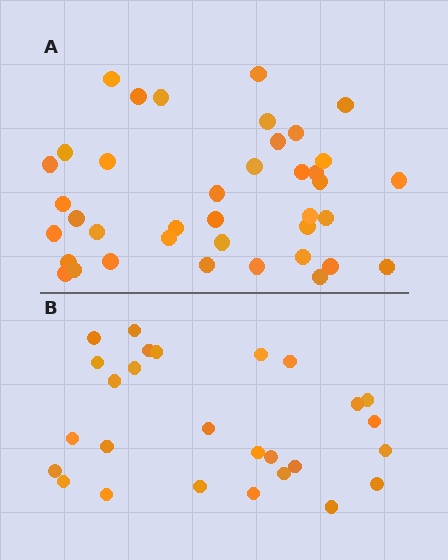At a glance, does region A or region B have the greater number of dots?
Region A (the top region) has more dots.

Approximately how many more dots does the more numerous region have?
Region A has roughly 12 or so more dots than region B.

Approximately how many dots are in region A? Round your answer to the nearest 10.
About 40 dots. (The exact count is 39, which rounds to 40.)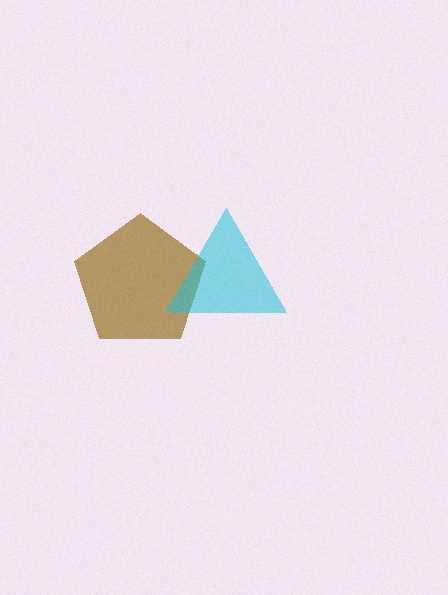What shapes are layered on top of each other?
The layered shapes are: a brown pentagon, a cyan triangle.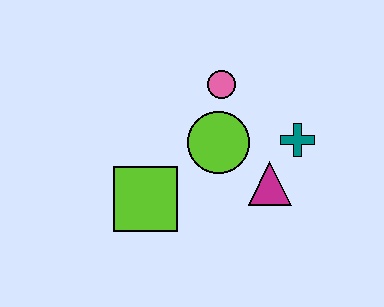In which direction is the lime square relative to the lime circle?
The lime square is to the left of the lime circle.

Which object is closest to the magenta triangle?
The teal cross is closest to the magenta triangle.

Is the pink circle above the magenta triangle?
Yes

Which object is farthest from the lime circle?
The lime square is farthest from the lime circle.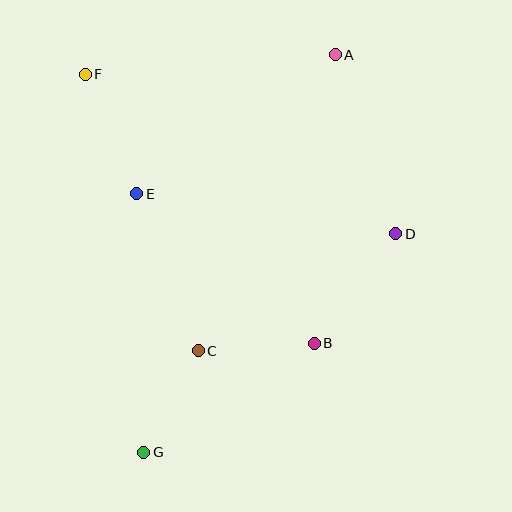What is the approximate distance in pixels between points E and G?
The distance between E and G is approximately 259 pixels.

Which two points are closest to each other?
Points C and G are closest to each other.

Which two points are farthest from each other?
Points A and G are farthest from each other.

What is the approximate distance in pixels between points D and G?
The distance between D and G is approximately 334 pixels.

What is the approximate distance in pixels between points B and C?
The distance between B and C is approximately 117 pixels.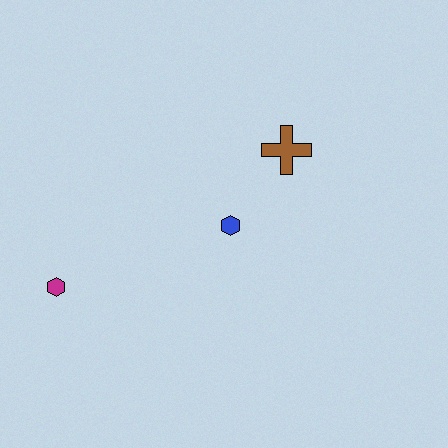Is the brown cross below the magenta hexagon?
No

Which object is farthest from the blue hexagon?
The magenta hexagon is farthest from the blue hexagon.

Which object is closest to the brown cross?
The blue hexagon is closest to the brown cross.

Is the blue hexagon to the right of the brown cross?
No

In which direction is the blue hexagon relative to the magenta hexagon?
The blue hexagon is to the right of the magenta hexagon.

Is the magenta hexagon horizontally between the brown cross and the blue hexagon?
No